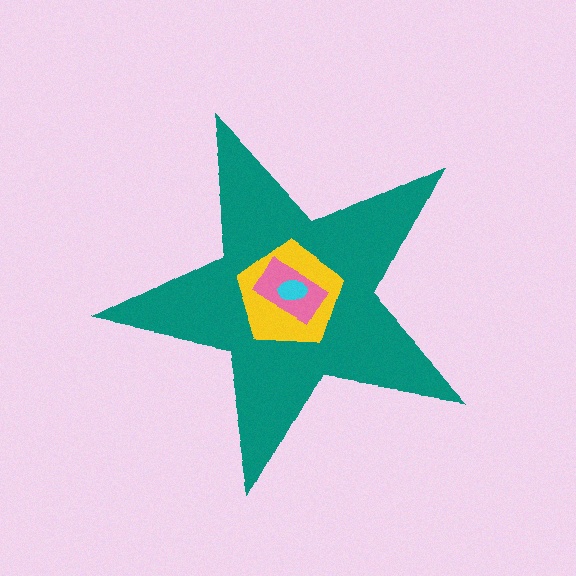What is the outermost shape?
The teal star.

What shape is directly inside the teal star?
The yellow pentagon.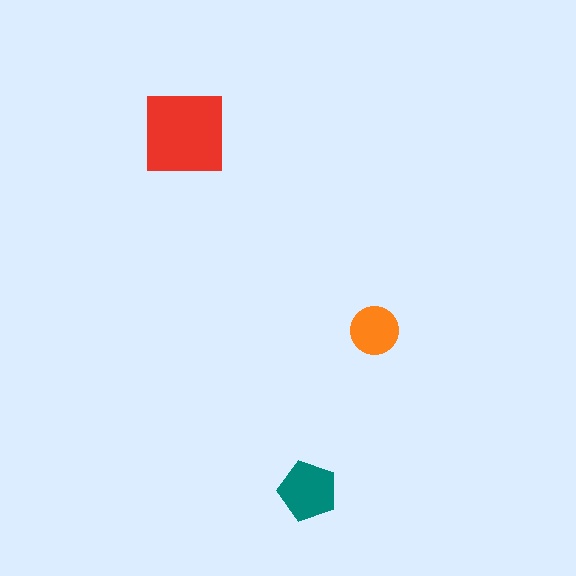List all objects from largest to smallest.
The red square, the teal pentagon, the orange circle.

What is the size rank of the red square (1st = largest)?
1st.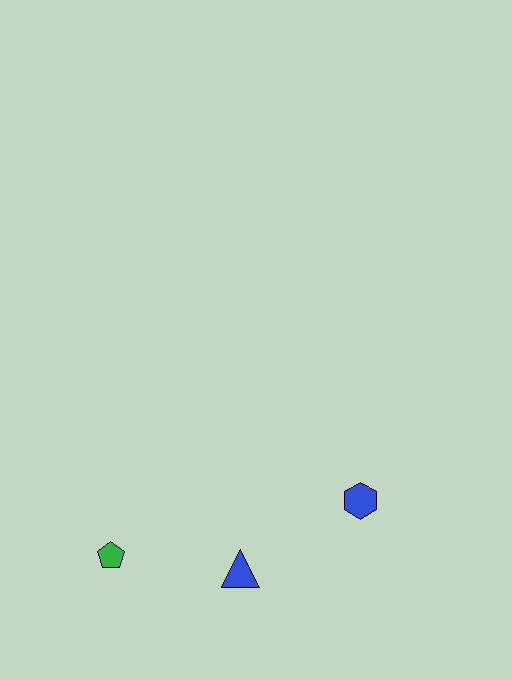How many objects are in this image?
There are 3 objects.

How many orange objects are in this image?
There are no orange objects.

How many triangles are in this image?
There is 1 triangle.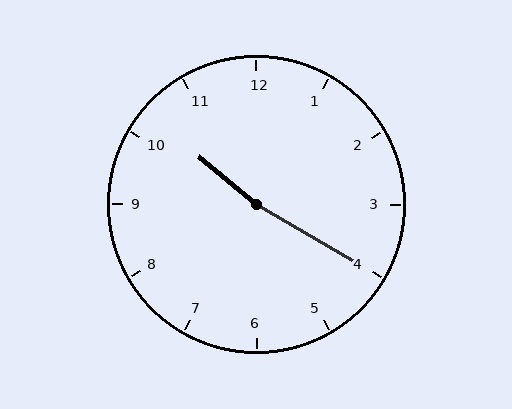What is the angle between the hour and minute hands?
Approximately 170 degrees.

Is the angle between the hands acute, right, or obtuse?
It is obtuse.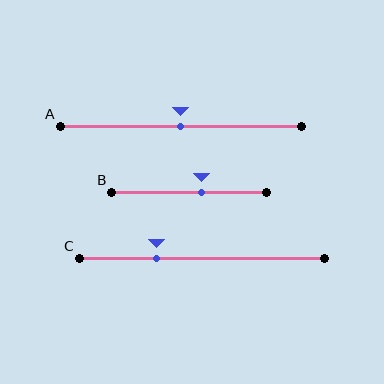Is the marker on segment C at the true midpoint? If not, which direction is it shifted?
No, the marker on segment C is shifted to the left by about 19% of the segment length.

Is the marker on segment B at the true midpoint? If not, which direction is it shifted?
No, the marker on segment B is shifted to the right by about 8% of the segment length.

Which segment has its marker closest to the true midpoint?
Segment A has its marker closest to the true midpoint.